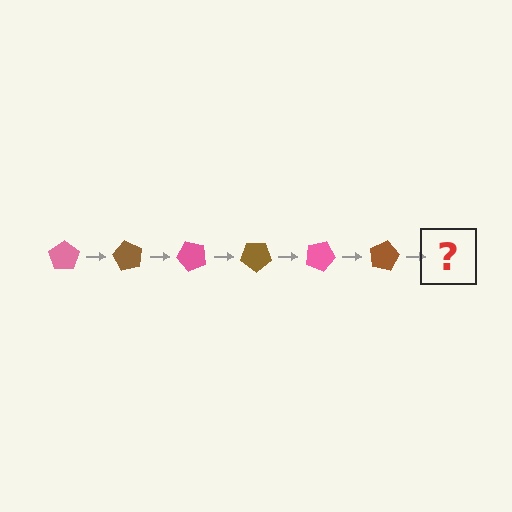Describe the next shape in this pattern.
It should be a pink pentagon, rotated 360 degrees from the start.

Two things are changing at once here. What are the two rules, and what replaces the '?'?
The two rules are that it rotates 60 degrees each step and the color cycles through pink and brown. The '?' should be a pink pentagon, rotated 360 degrees from the start.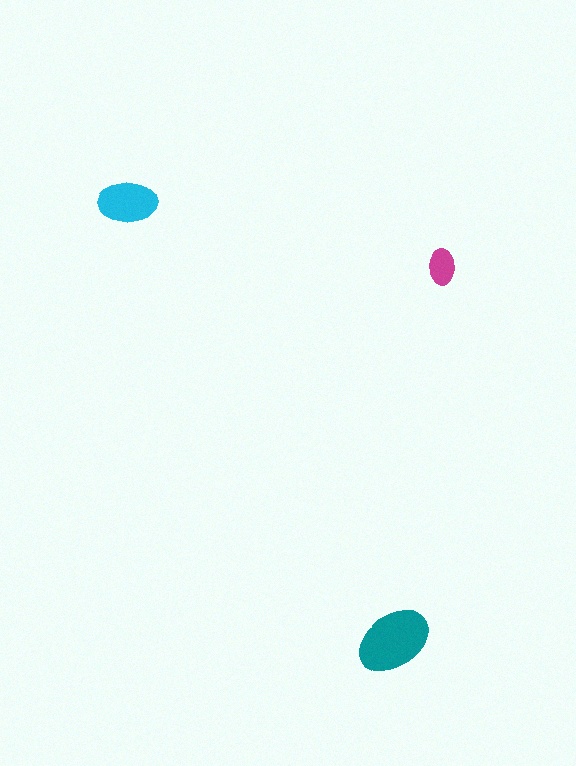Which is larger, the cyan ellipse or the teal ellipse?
The teal one.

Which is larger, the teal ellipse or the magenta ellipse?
The teal one.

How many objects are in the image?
There are 3 objects in the image.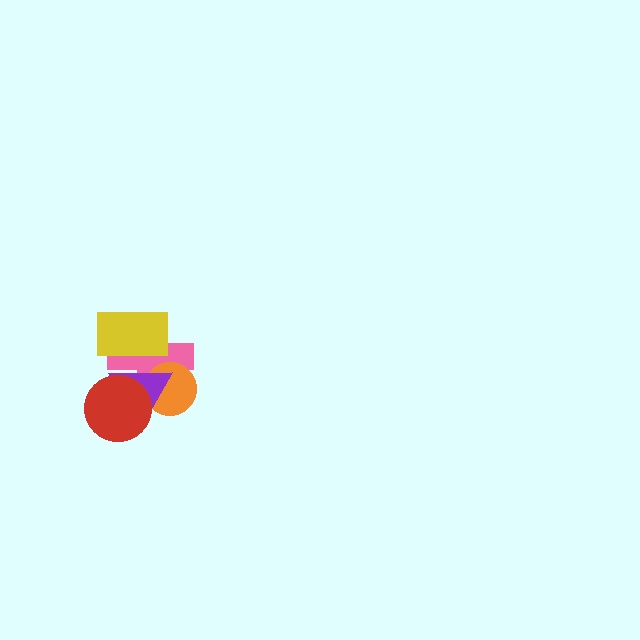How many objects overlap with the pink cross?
4 objects overlap with the pink cross.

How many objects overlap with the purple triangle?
4 objects overlap with the purple triangle.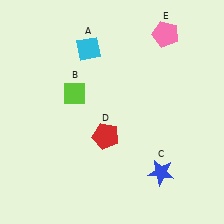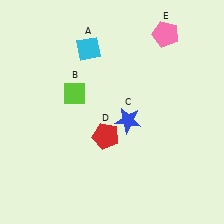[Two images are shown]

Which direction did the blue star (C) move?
The blue star (C) moved up.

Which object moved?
The blue star (C) moved up.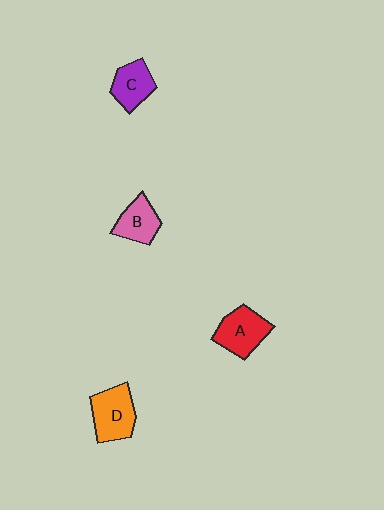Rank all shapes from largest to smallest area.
From largest to smallest: D (orange), A (red), C (purple), B (pink).